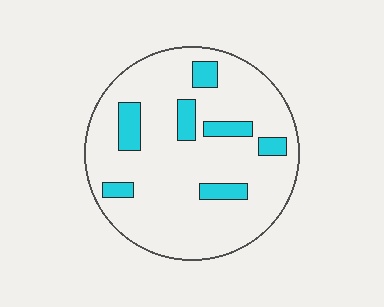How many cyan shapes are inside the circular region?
7.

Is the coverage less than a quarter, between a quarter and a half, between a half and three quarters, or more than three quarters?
Less than a quarter.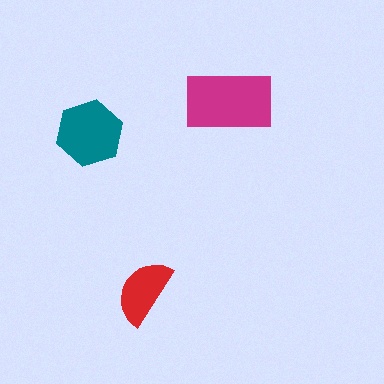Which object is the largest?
The magenta rectangle.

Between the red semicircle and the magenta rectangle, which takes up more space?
The magenta rectangle.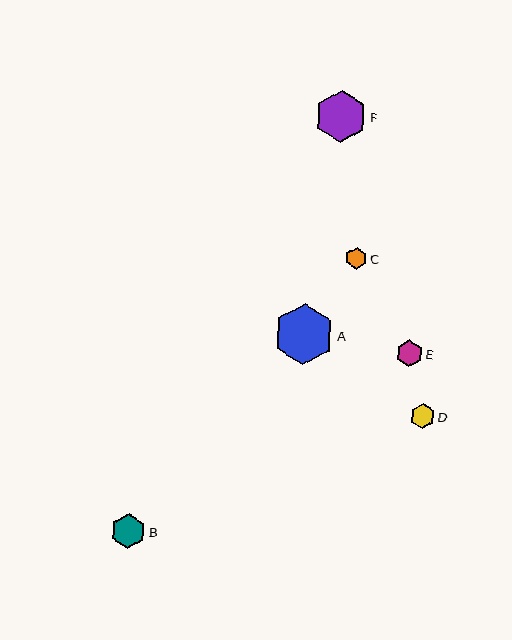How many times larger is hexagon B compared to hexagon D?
Hexagon B is approximately 1.4 times the size of hexagon D.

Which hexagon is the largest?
Hexagon A is the largest with a size of approximately 61 pixels.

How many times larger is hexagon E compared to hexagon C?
Hexagon E is approximately 1.2 times the size of hexagon C.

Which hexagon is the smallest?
Hexagon C is the smallest with a size of approximately 22 pixels.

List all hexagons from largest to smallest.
From largest to smallest: A, F, B, E, D, C.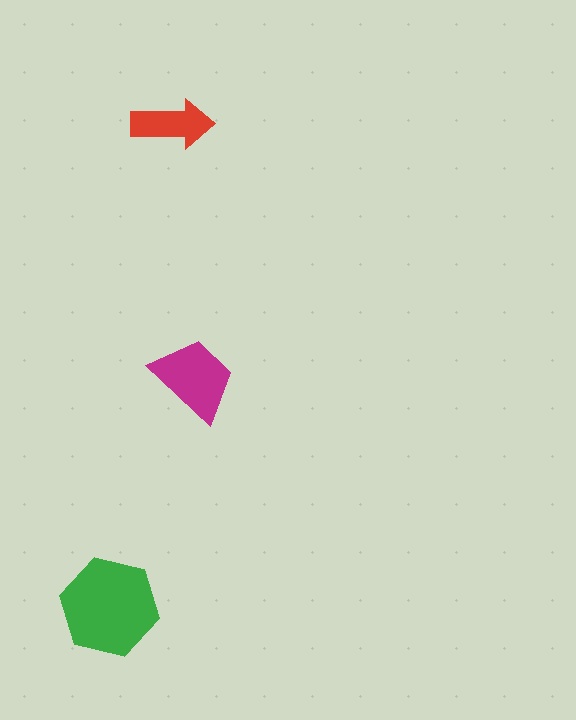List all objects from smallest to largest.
The red arrow, the magenta trapezoid, the green hexagon.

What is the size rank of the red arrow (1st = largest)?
3rd.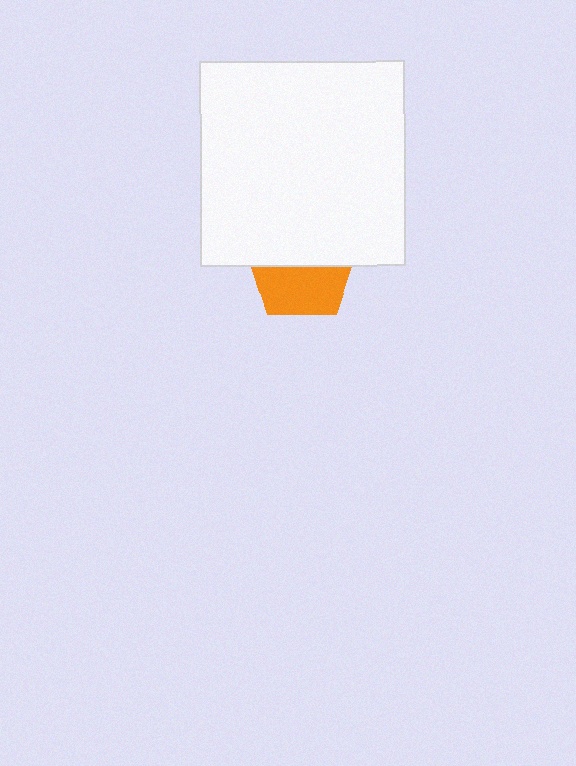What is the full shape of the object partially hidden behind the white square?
The partially hidden object is an orange pentagon.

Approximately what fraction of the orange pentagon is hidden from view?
Roughly 52% of the orange pentagon is hidden behind the white square.